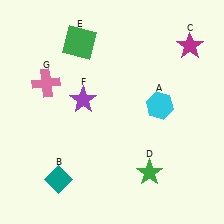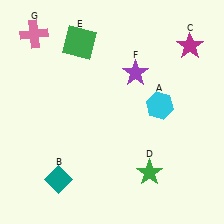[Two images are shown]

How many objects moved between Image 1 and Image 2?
2 objects moved between the two images.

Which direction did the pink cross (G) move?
The pink cross (G) moved up.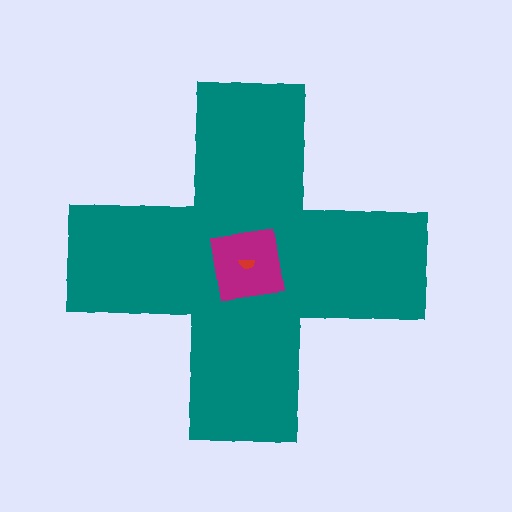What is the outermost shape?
The teal cross.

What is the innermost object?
The red semicircle.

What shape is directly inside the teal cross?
The magenta square.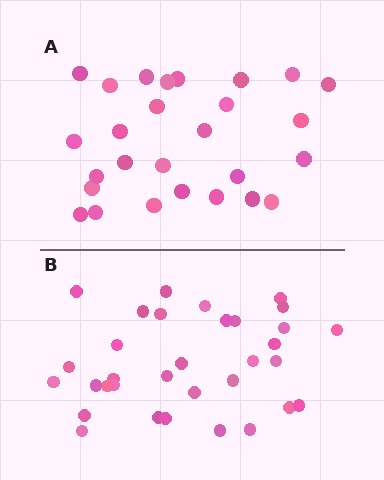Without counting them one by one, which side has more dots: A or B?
Region B (the bottom region) has more dots.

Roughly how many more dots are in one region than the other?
Region B has about 6 more dots than region A.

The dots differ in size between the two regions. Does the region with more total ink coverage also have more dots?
No. Region A has more total ink coverage because its dots are larger, but region B actually contains more individual dots. Total area can be misleading — the number of items is what matters here.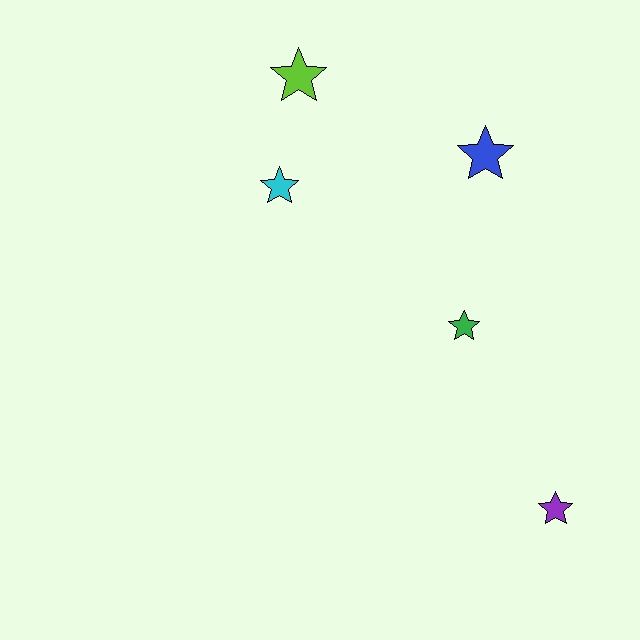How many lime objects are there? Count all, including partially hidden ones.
There is 1 lime object.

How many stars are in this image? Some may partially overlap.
There are 5 stars.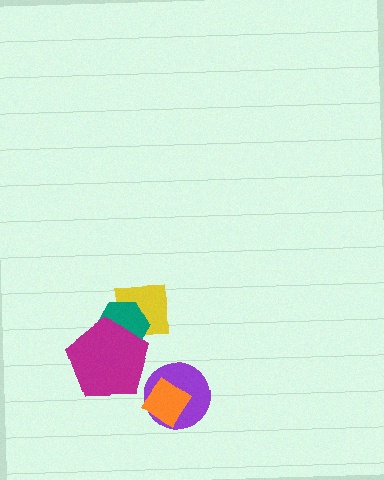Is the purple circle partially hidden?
Yes, it is partially covered by another shape.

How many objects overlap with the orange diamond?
1 object overlaps with the orange diamond.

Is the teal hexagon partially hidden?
Yes, it is partially covered by another shape.